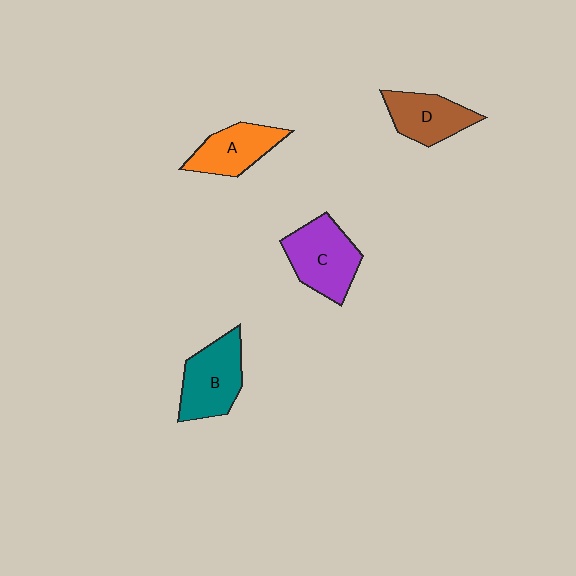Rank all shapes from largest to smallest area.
From largest to smallest: C (purple), B (teal), A (orange), D (brown).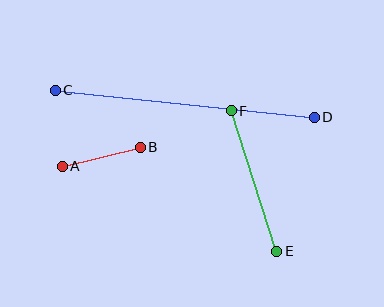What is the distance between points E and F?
The distance is approximately 148 pixels.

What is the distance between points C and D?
The distance is approximately 260 pixels.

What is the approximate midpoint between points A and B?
The midpoint is at approximately (101, 157) pixels.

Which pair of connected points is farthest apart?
Points C and D are farthest apart.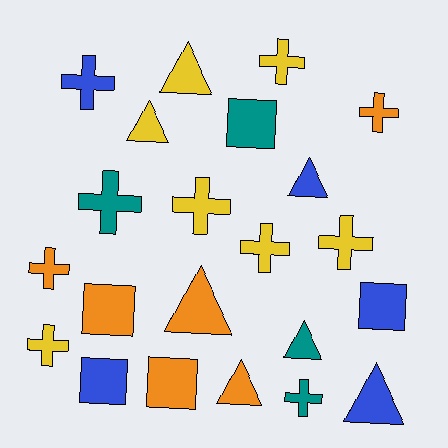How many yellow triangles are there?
There are 2 yellow triangles.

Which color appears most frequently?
Yellow, with 7 objects.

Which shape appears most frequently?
Cross, with 10 objects.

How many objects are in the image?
There are 22 objects.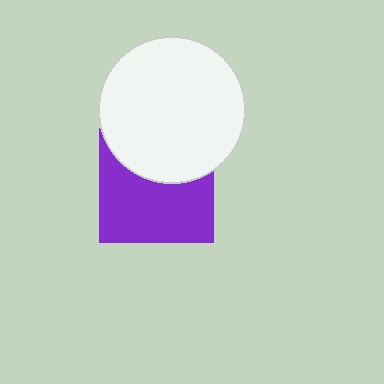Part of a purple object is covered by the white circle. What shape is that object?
It is a square.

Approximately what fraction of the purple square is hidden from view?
Roughly 39% of the purple square is hidden behind the white circle.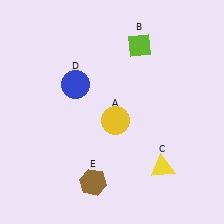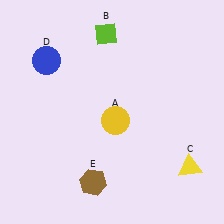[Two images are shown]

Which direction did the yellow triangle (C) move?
The yellow triangle (C) moved right.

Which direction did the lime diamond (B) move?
The lime diamond (B) moved left.